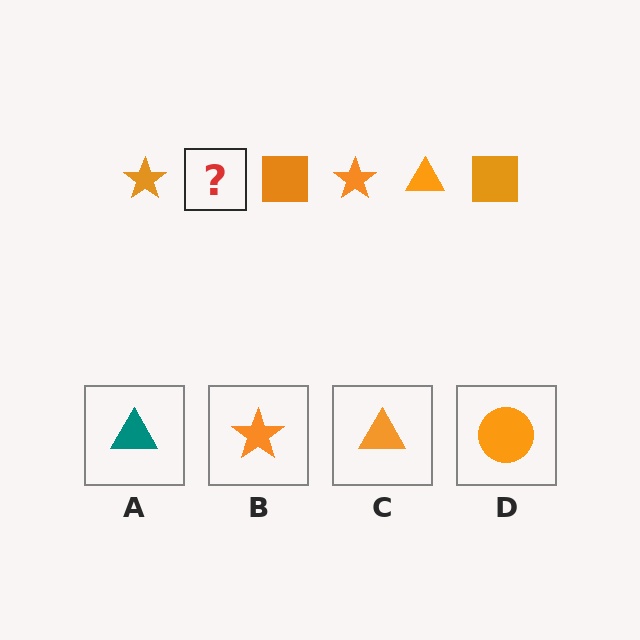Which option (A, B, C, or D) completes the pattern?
C.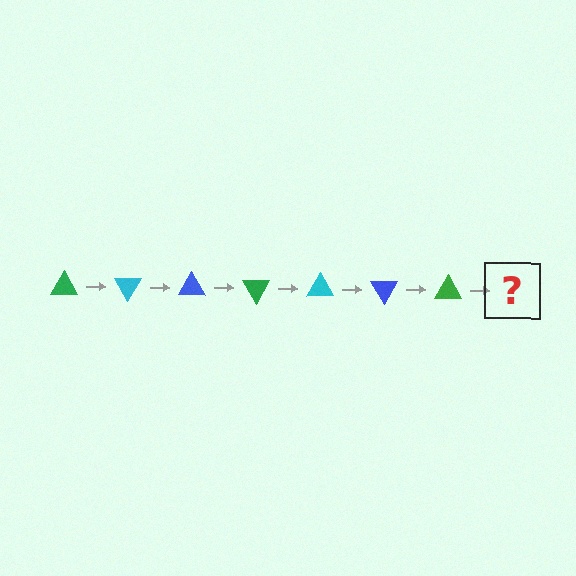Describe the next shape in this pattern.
It should be a cyan triangle, rotated 420 degrees from the start.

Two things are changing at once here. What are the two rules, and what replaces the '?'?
The two rules are that it rotates 60 degrees each step and the color cycles through green, cyan, and blue. The '?' should be a cyan triangle, rotated 420 degrees from the start.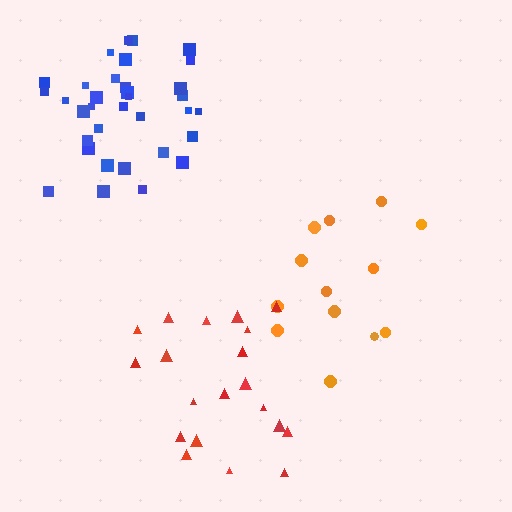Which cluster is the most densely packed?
Blue.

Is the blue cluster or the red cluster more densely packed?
Blue.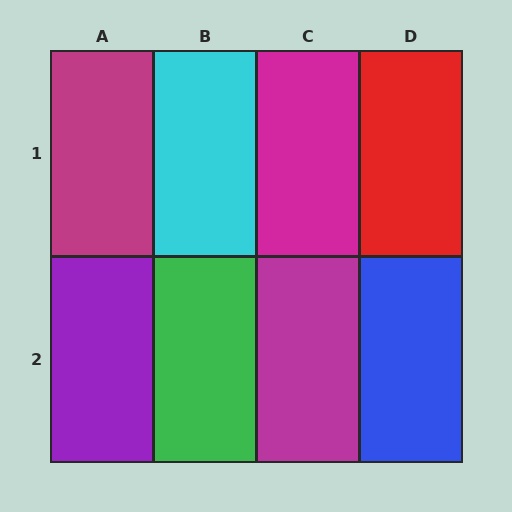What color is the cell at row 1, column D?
Red.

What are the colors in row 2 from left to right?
Purple, green, magenta, blue.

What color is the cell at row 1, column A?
Magenta.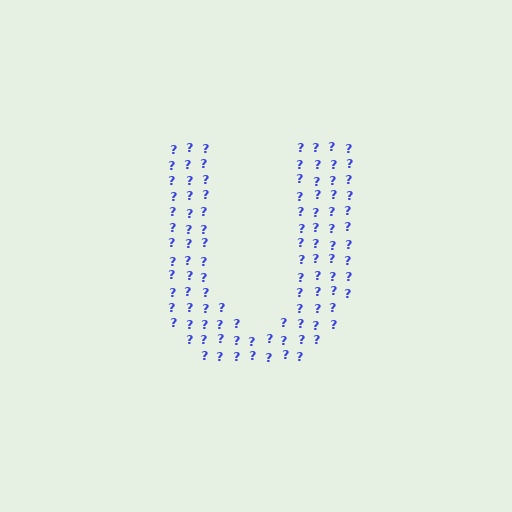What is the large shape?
The large shape is the letter U.